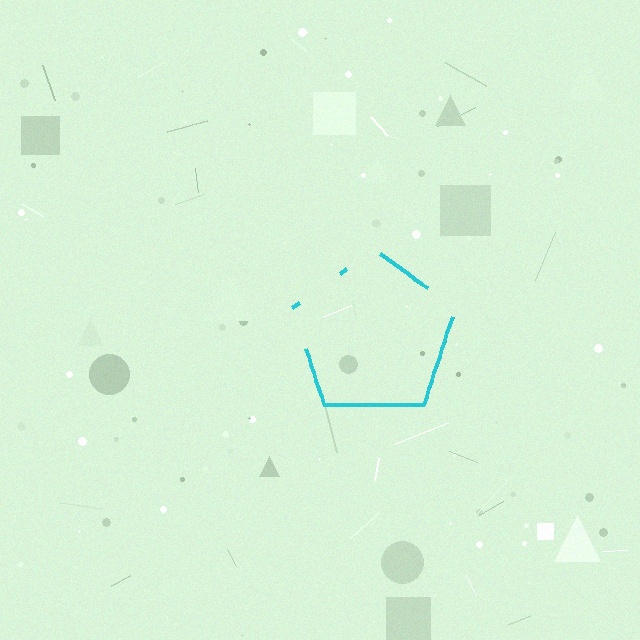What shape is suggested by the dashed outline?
The dashed outline suggests a pentagon.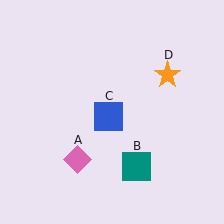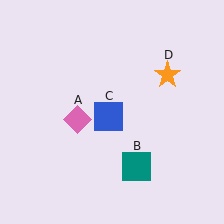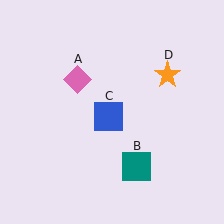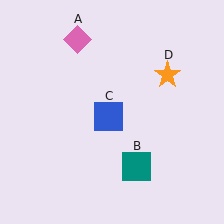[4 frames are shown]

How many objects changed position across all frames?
1 object changed position: pink diamond (object A).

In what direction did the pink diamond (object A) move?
The pink diamond (object A) moved up.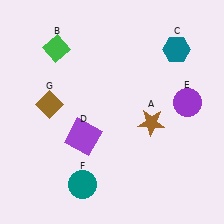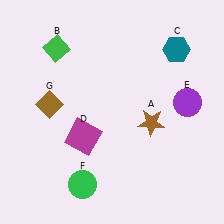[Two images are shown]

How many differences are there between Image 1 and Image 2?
There are 2 differences between the two images.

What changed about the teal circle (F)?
In Image 1, F is teal. In Image 2, it changed to green.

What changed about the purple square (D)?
In Image 1, D is purple. In Image 2, it changed to magenta.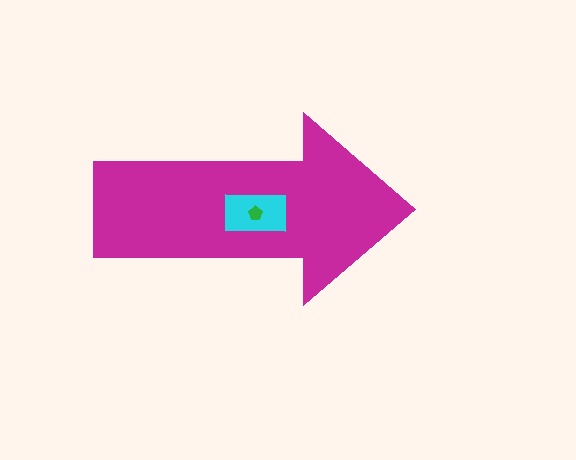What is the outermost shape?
The magenta arrow.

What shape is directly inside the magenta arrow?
The cyan rectangle.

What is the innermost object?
The green pentagon.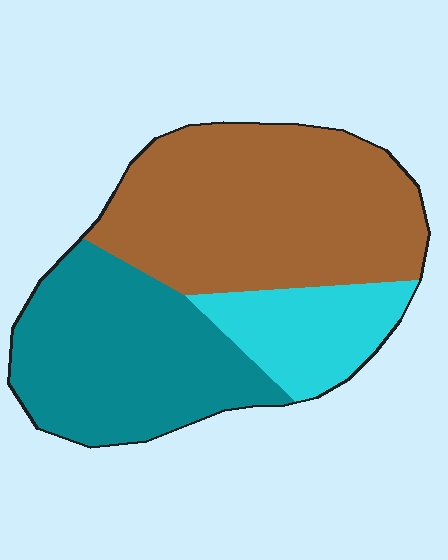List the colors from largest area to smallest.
From largest to smallest: brown, teal, cyan.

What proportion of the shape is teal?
Teal covers around 35% of the shape.